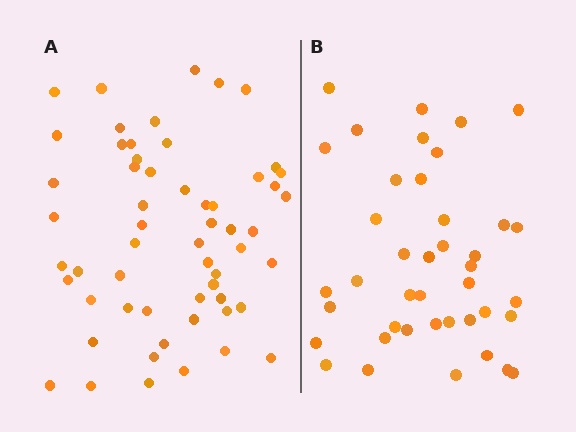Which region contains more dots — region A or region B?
Region A (the left region) has more dots.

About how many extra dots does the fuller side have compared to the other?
Region A has approximately 15 more dots than region B.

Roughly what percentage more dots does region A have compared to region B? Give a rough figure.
About 40% more.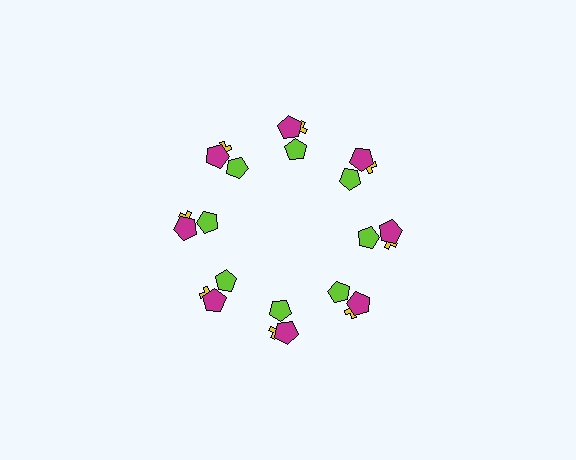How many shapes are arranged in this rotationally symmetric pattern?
There are 24 shapes, arranged in 8 groups of 3.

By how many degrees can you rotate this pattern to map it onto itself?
The pattern maps onto itself every 45 degrees of rotation.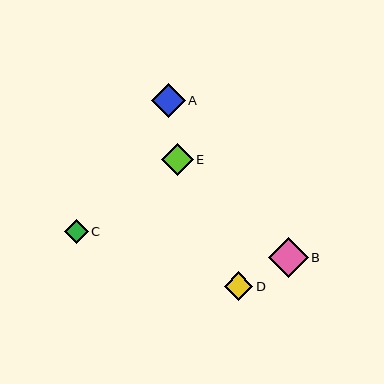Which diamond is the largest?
Diamond B is the largest with a size of approximately 40 pixels.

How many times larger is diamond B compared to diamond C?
Diamond B is approximately 1.7 times the size of diamond C.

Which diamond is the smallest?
Diamond C is the smallest with a size of approximately 24 pixels.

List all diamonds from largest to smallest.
From largest to smallest: B, A, E, D, C.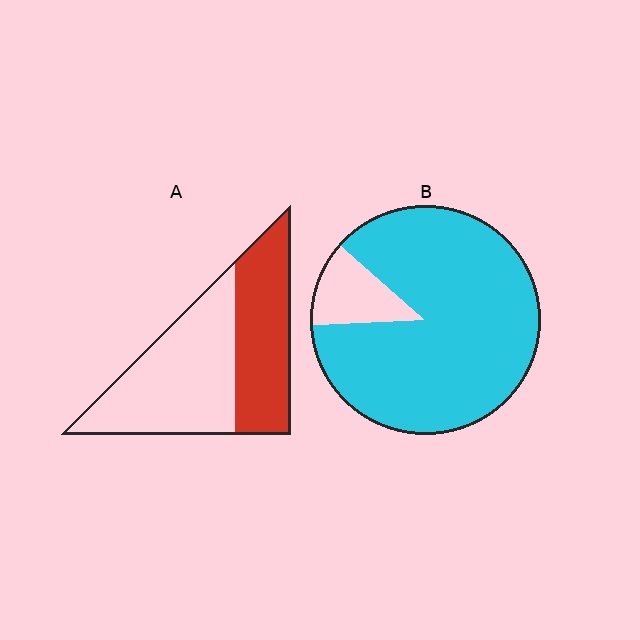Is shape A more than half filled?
No.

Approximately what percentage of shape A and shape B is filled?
A is approximately 45% and B is approximately 90%.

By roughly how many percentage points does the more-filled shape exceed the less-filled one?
By roughly 45 percentage points (B over A).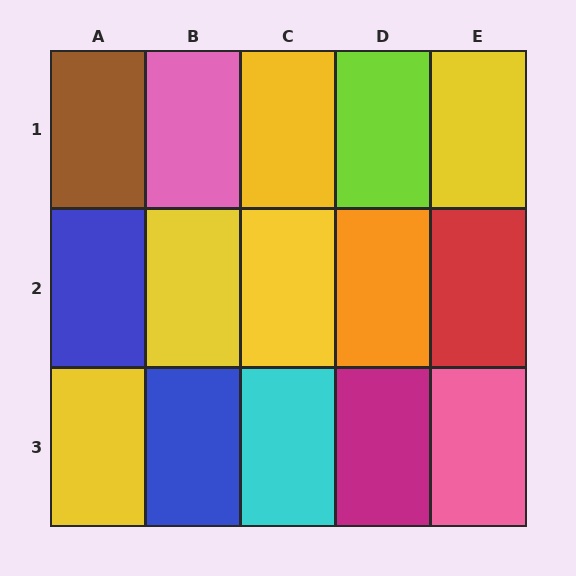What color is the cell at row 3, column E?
Pink.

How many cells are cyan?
1 cell is cyan.